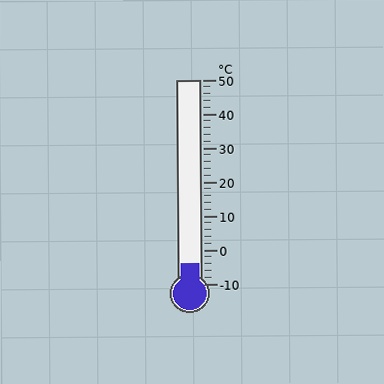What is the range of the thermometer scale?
The thermometer scale ranges from -10°C to 50°C.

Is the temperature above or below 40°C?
The temperature is below 40°C.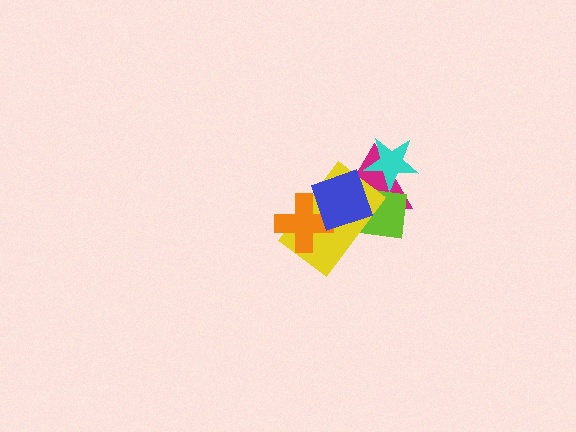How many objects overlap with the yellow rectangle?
4 objects overlap with the yellow rectangle.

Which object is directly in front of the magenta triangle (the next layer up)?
The lime square is directly in front of the magenta triangle.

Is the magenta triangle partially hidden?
Yes, it is partially covered by another shape.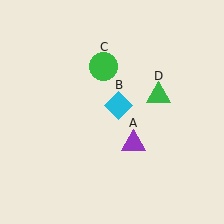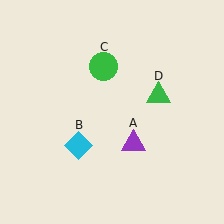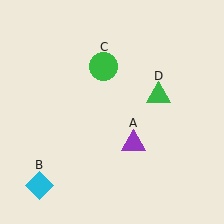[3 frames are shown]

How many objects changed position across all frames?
1 object changed position: cyan diamond (object B).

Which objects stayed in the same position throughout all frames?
Purple triangle (object A) and green circle (object C) and green triangle (object D) remained stationary.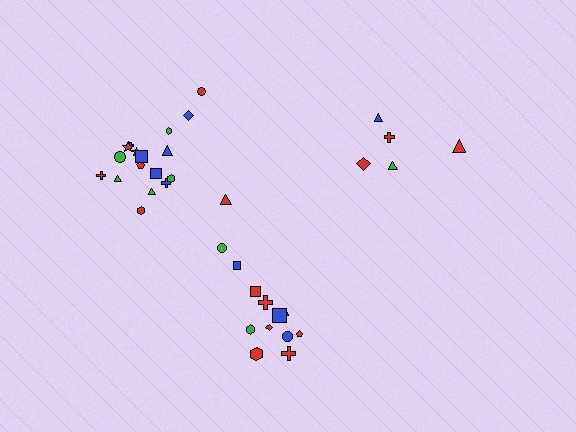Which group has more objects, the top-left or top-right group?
The top-left group.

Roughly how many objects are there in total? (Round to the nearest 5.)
Roughly 35 objects in total.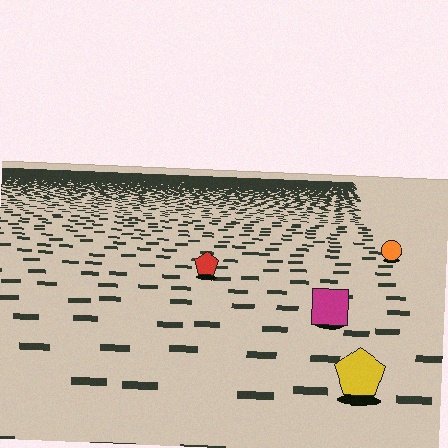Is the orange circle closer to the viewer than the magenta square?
No. The magenta square is closer — you can tell from the texture gradient: the ground texture is coarser near it.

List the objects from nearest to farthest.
From nearest to farthest: the yellow pentagon, the magenta square, the red pentagon, the orange circle.